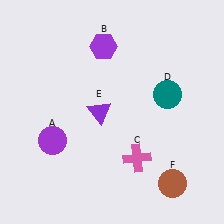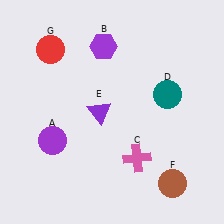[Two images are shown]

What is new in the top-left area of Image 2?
A red circle (G) was added in the top-left area of Image 2.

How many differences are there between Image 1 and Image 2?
There is 1 difference between the two images.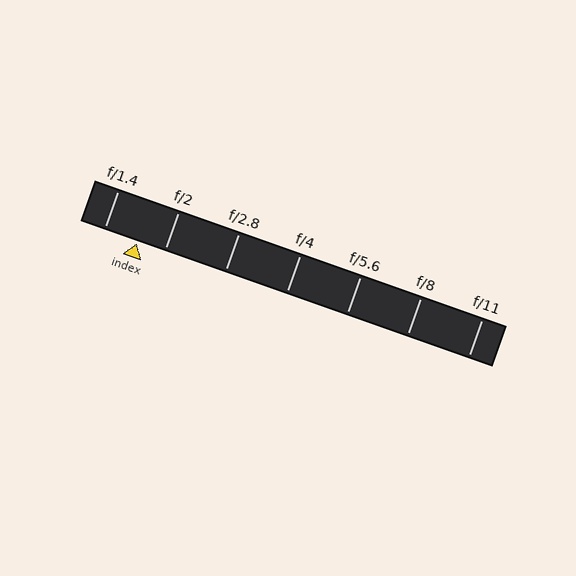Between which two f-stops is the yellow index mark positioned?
The index mark is between f/1.4 and f/2.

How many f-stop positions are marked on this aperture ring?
There are 7 f-stop positions marked.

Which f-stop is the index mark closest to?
The index mark is closest to f/2.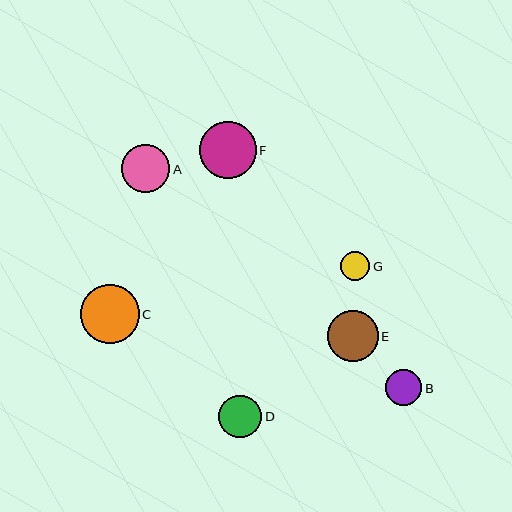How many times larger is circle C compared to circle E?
Circle C is approximately 1.2 times the size of circle E.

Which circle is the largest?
Circle C is the largest with a size of approximately 59 pixels.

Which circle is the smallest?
Circle G is the smallest with a size of approximately 29 pixels.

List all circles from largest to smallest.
From largest to smallest: C, F, E, A, D, B, G.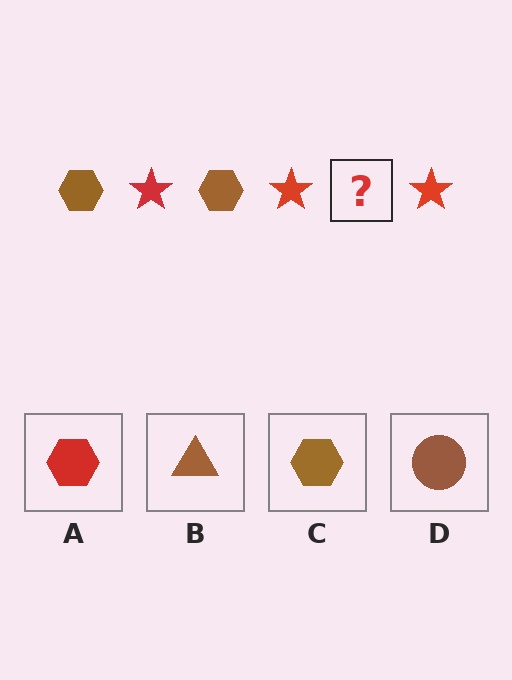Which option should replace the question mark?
Option C.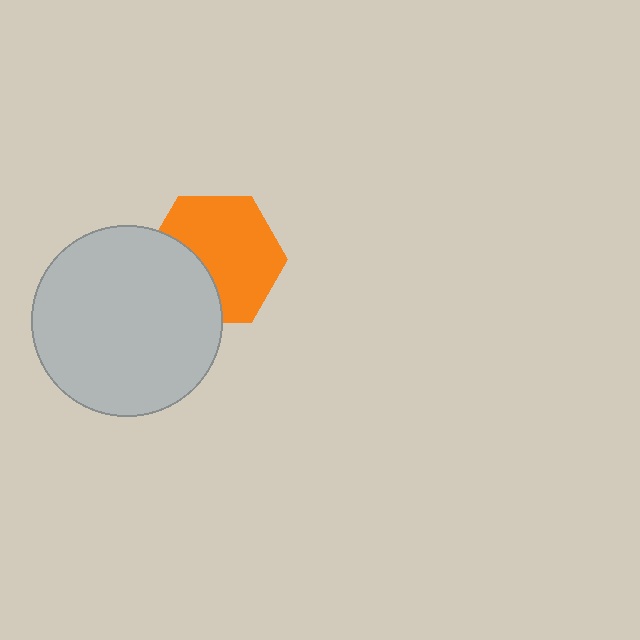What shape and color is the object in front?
The object in front is a light gray circle.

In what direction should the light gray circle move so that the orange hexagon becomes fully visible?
The light gray circle should move left. That is the shortest direction to clear the overlap and leave the orange hexagon fully visible.